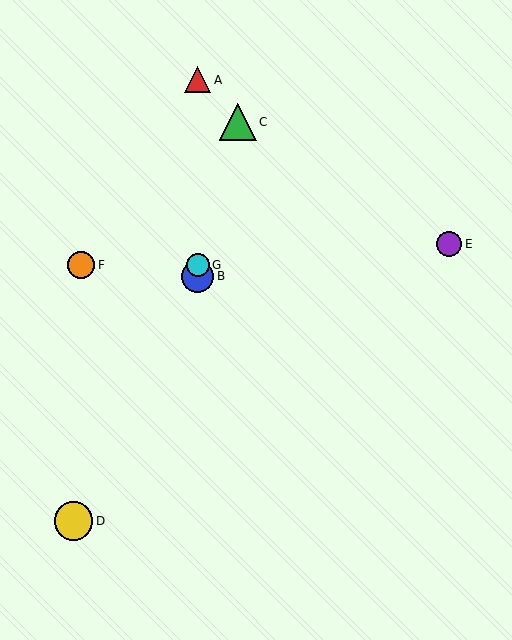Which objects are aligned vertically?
Objects A, B, G are aligned vertically.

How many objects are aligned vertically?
3 objects (A, B, G) are aligned vertically.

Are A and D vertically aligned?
No, A is at x≈198 and D is at x≈74.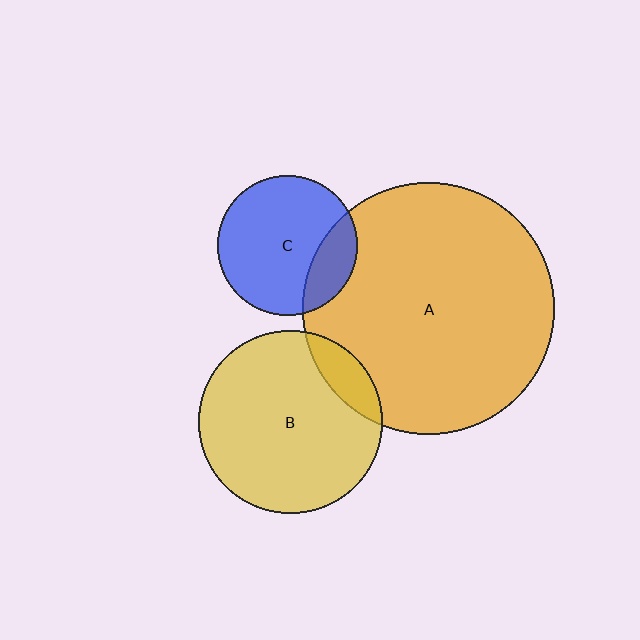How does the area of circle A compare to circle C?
Approximately 3.3 times.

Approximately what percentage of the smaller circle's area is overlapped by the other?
Approximately 10%.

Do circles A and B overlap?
Yes.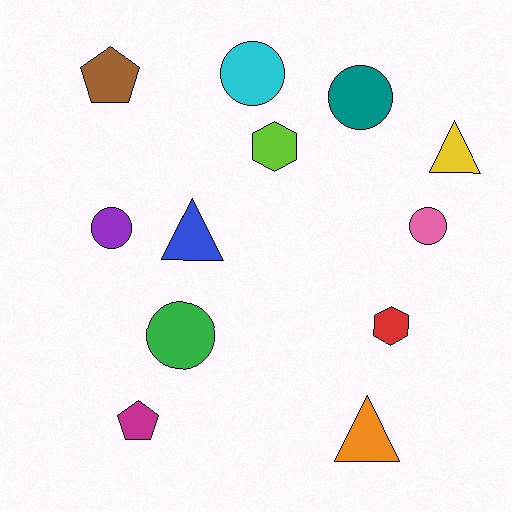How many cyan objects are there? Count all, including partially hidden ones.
There is 1 cyan object.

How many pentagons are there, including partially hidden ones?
There are 2 pentagons.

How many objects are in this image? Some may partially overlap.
There are 12 objects.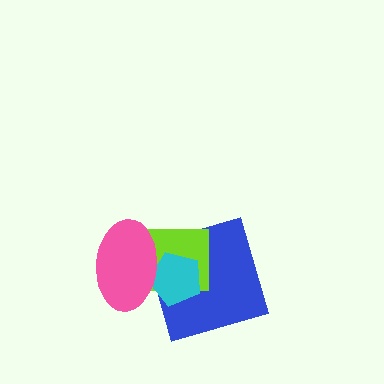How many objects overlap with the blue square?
3 objects overlap with the blue square.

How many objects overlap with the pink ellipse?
3 objects overlap with the pink ellipse.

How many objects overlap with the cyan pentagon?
3 objects overlap with the cyan pentagon.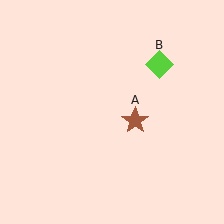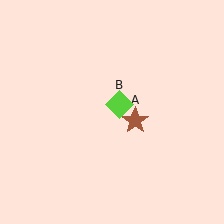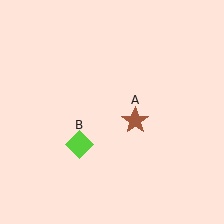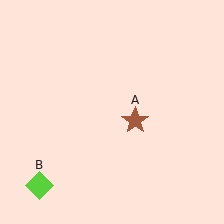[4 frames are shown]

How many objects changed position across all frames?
1 object changed position: lime diamond (object B).